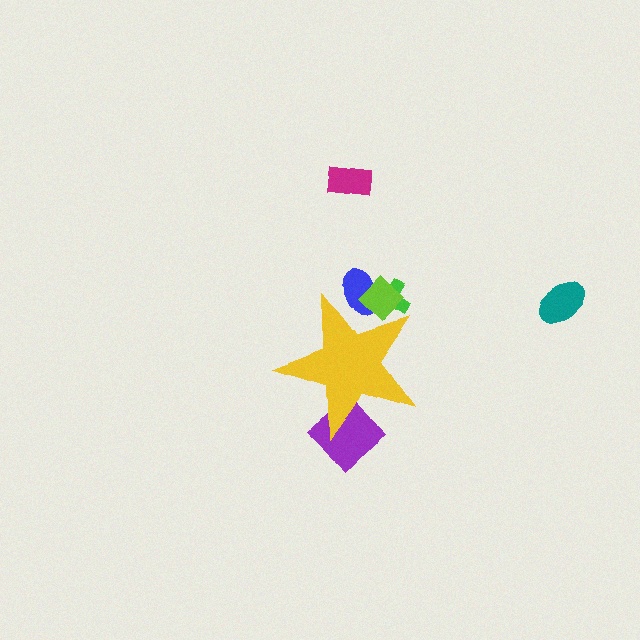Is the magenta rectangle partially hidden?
No, the magenta rectangle is fully visible.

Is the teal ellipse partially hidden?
No, the teal ellipse is fully visible.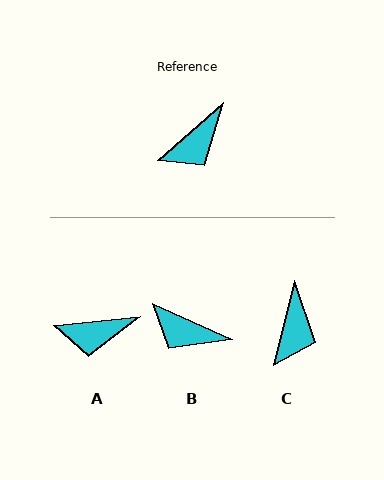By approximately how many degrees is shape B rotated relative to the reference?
Approximately 65 degrees clockwise.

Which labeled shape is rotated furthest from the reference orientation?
B, about 65 degrees away.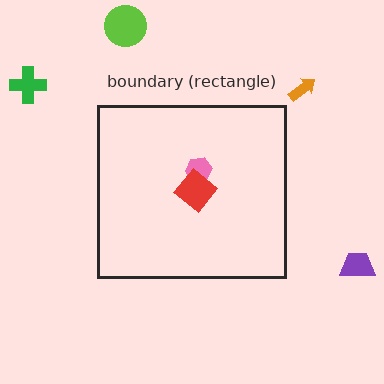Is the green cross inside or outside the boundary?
Outside.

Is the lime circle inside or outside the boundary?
Outside.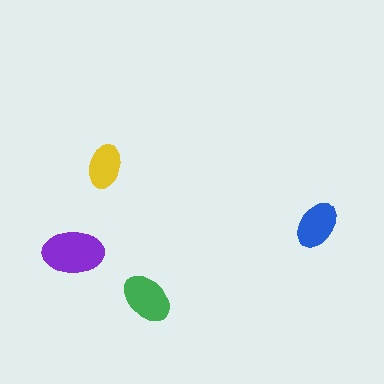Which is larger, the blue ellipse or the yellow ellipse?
The blue one.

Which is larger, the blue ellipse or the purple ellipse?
The purple one.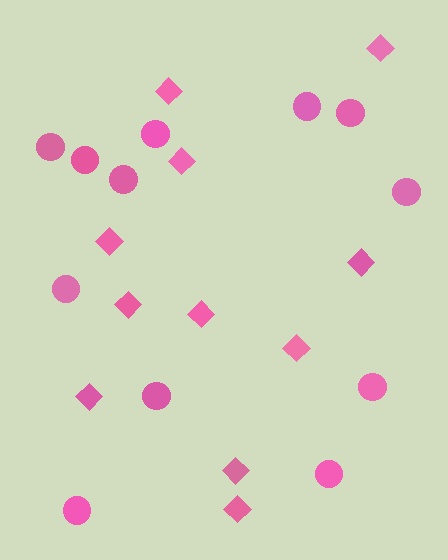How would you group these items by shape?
There are 2 groups: one group of diamonds (11) and one group of circles (12).